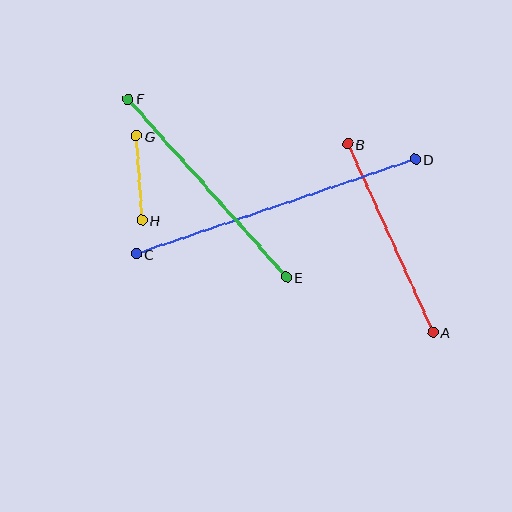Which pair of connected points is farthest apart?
Points C and D are farthest apart.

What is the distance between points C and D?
The distance is approximately 295 pixels.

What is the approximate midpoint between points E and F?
The midpoint is at approximately (207, 188) pixels.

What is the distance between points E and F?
The distance is approximately 238 pixels.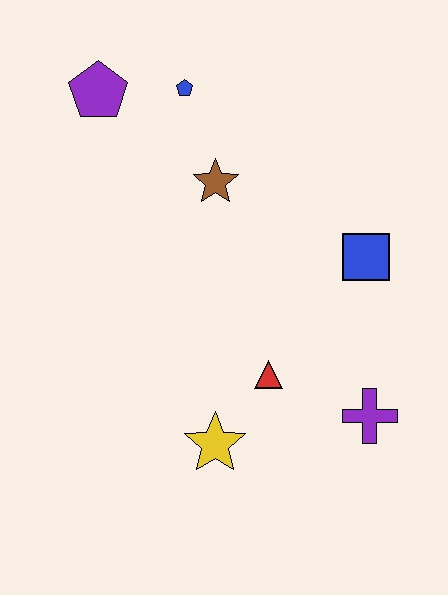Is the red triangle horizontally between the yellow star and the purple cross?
Yes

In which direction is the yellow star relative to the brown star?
The yellow star is below the brown star.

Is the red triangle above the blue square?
No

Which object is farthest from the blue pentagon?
The purple cross is farthest from the blue pentagon.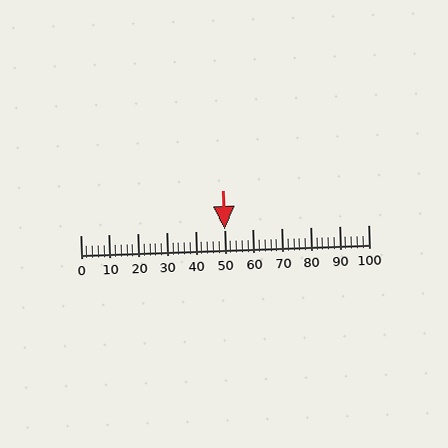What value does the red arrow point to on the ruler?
The red arrow points to approximately 50.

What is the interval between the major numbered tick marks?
The major tick marks are spaced 10 units apart.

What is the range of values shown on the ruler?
The ruler shows values from 0 to 100.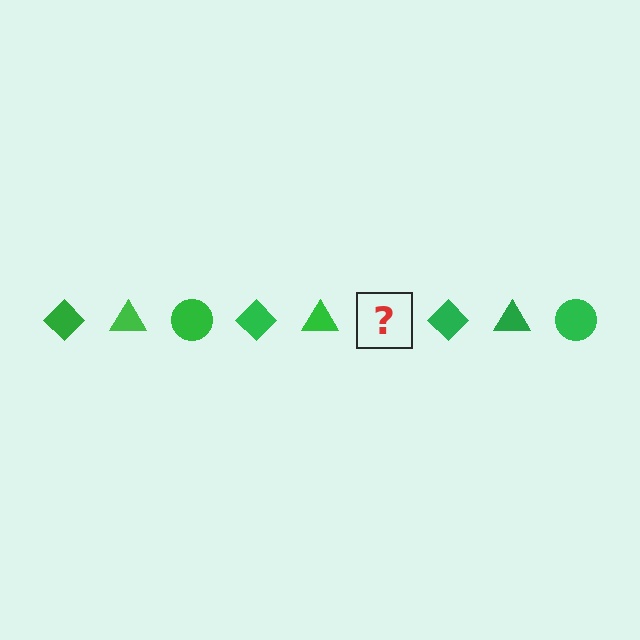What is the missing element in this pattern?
The missing element is a green circle.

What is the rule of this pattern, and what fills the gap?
The rule is that the pattern cycles through diamond, triangle, circle shapes in green. The gap should be filled with a green circle.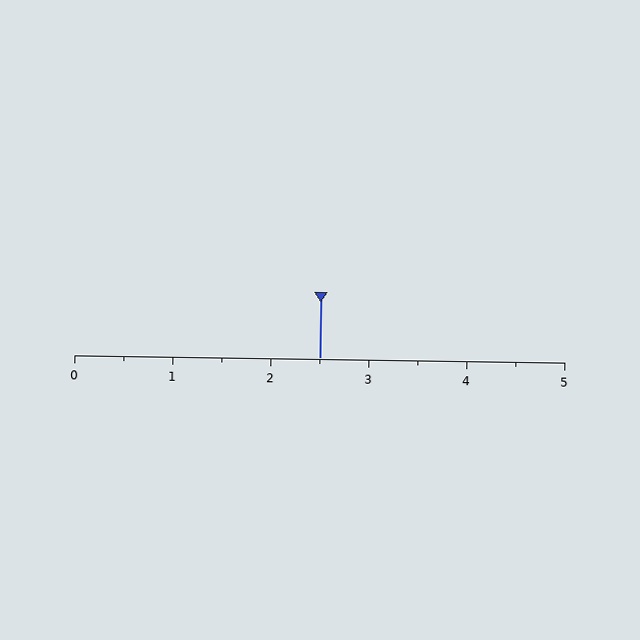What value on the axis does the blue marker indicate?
The marker indicates approximately 2.5.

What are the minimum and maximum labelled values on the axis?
The axis runs from 0 to 5.